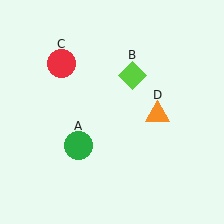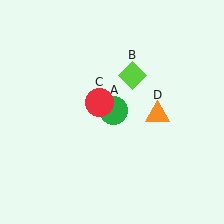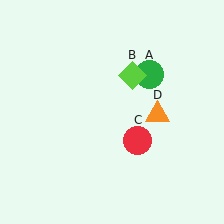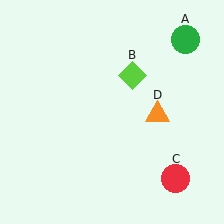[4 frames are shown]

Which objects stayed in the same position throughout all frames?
Lime diamond (object B) and orange triangle (object D) remained stationary.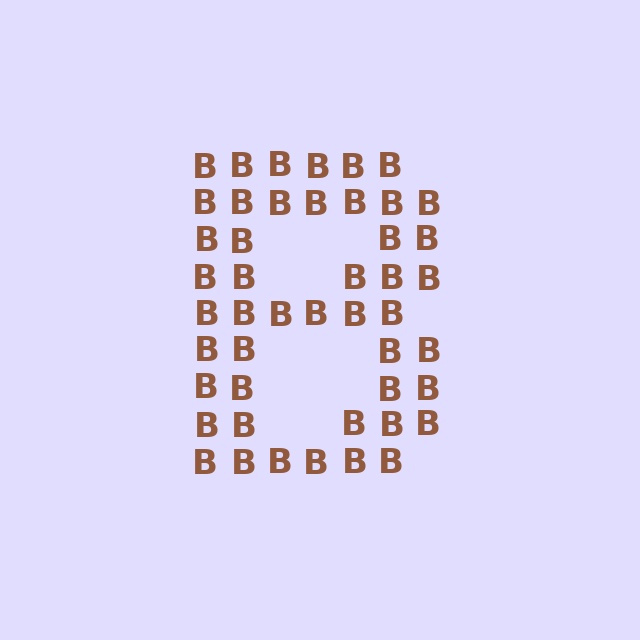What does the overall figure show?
The overall figure shows the letter B.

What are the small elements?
The small elements are letter B's.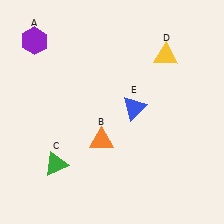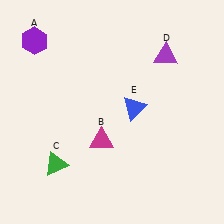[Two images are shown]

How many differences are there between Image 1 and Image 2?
There are 2 differences between the two images.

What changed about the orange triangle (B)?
In Image 1, B is orange. In Image 2, it changed to magenta.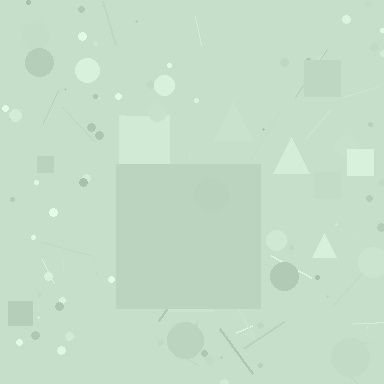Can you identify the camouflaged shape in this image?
The camouflaged shape is a square.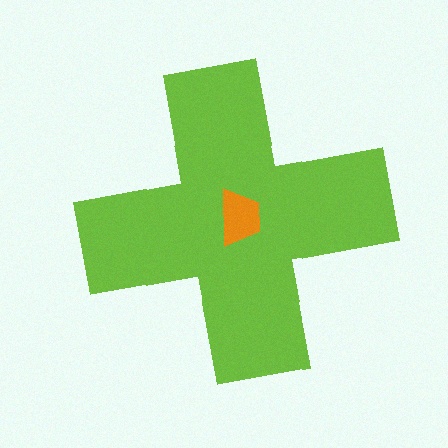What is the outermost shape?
The lime cross.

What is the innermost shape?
The orange trapezoid.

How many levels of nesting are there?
2.